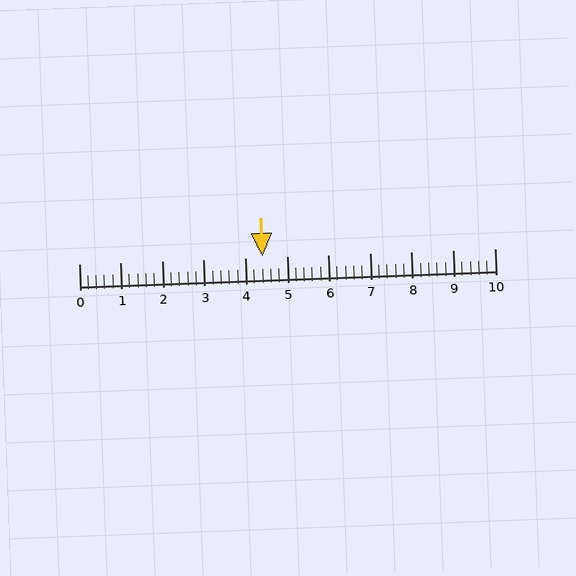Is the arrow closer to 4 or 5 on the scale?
The arrow is closer to 4.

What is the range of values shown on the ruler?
The ruler shows values from 0 to 10.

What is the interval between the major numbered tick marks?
The major tick marks are spaced 1 units apart.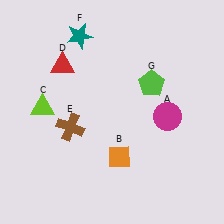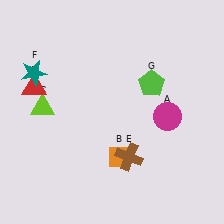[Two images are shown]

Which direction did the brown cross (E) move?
The brown cross (E) moved right.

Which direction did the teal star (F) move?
The teal star (F) moved left.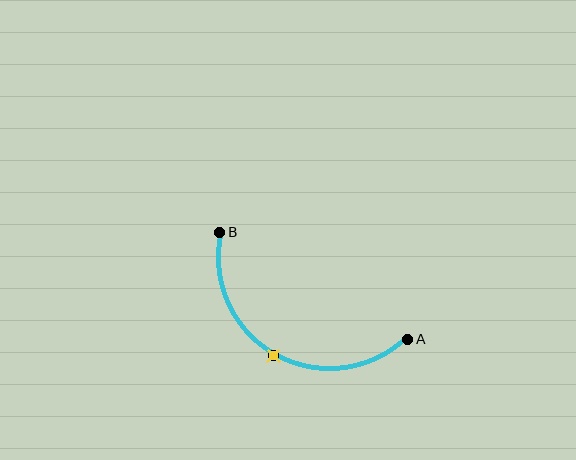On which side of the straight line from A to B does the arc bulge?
The arc bulges below the straight line connecting A and B.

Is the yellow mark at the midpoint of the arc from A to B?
Yes. The yellow mark lies on the arc at equal arc-length from both A and B — it is the arc midpoint.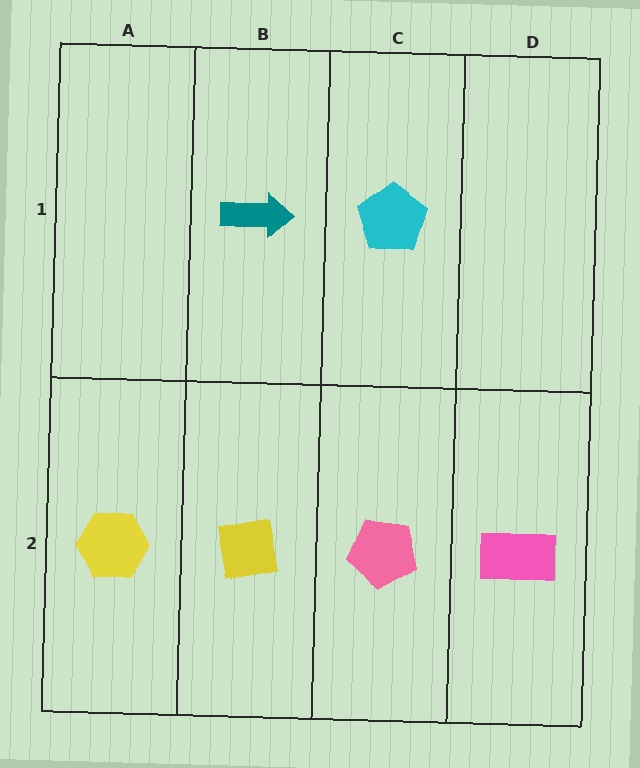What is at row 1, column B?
A teal arrow.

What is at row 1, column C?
A cyan pentagon.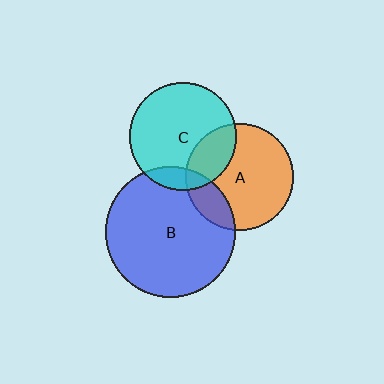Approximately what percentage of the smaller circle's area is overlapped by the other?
Approximately 25%.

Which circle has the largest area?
Circle B (blue).